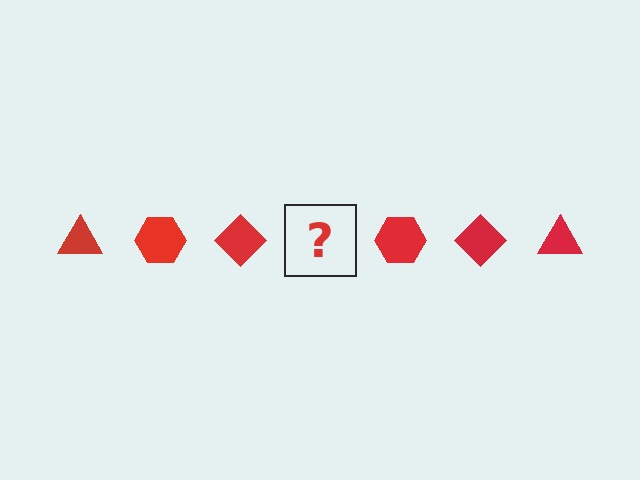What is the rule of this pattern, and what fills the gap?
The rule is that the pattern cycles through triangle, hexagon, diamond shapes in red. The gap should be filled with a red triangle.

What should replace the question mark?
The question mark should be replaced with a red triangle.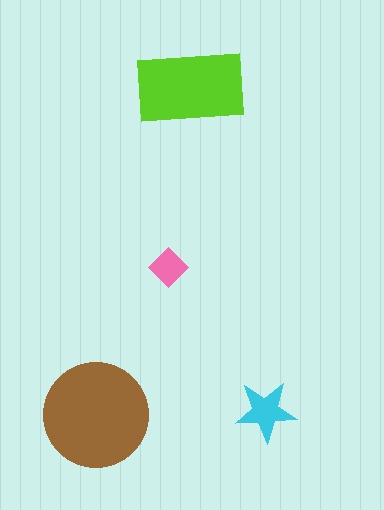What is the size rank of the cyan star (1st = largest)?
3rd.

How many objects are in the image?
There are 4 objects in the image.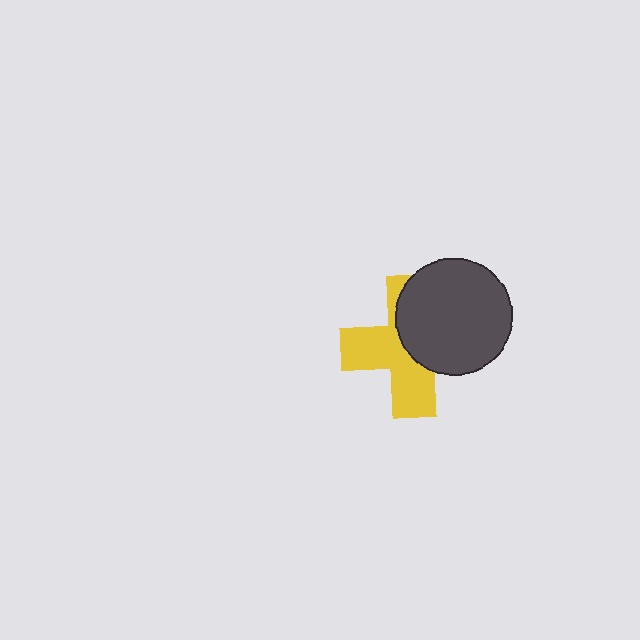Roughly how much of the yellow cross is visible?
About half of it is visible (roughly 53%).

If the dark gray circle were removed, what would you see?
You would see the complete yellow cross.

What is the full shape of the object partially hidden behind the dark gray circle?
The partially hidden object is a yellow cross.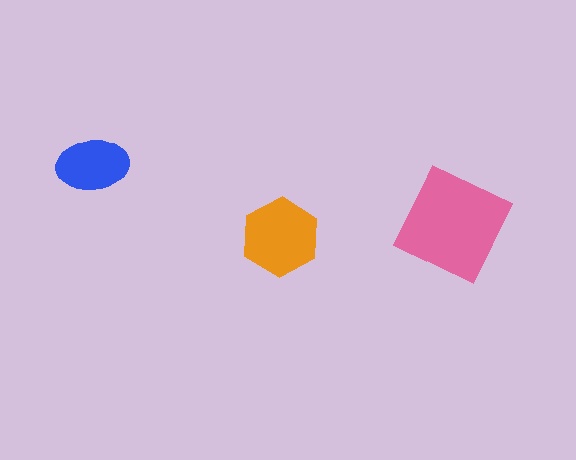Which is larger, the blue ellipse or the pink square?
The pink square.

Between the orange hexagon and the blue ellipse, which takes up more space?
The orange hexagon.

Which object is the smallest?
The blue ellipse.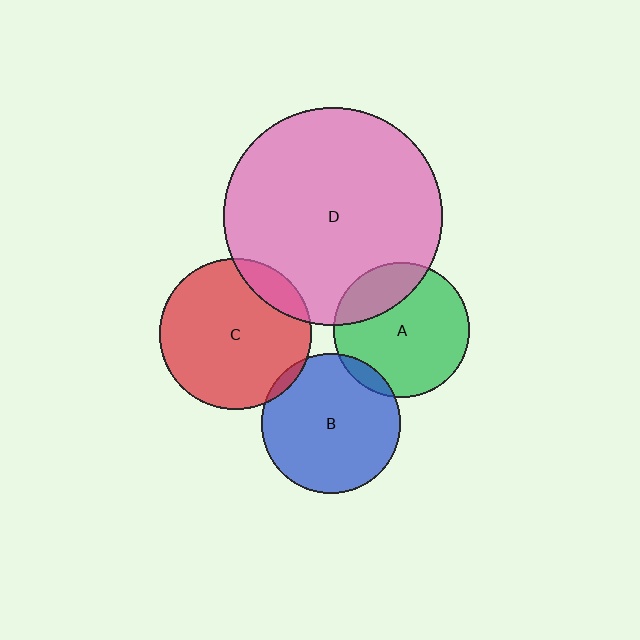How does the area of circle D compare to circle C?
Approximately 2.1 times.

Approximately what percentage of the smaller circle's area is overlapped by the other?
Approximately 5%.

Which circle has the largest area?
Circle D (pink).